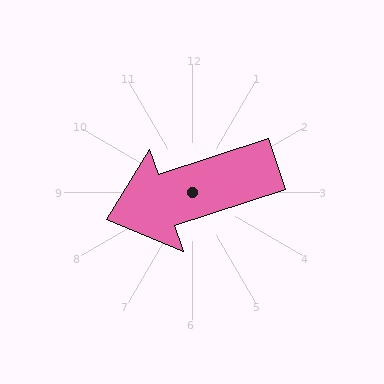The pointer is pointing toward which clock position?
Roughly 8 o'clock.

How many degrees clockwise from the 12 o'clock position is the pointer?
Approximately 252 degrees.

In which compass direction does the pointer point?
West.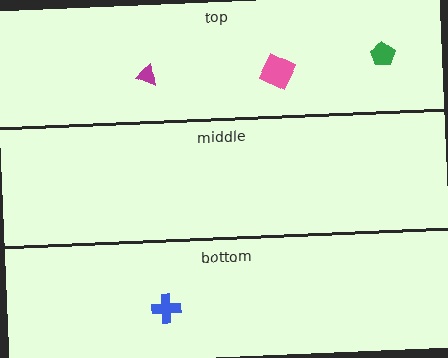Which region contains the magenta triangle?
The top region.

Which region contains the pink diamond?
The top region.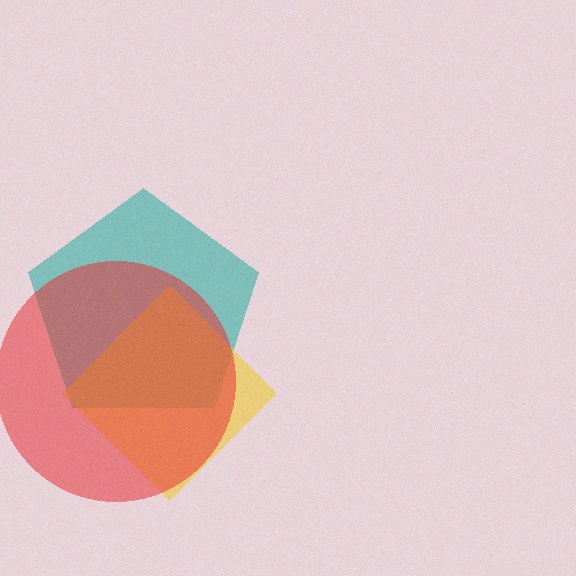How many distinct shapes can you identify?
There are 3 distinct shapes: a teal pentagon, a yellow diamond, a red circle.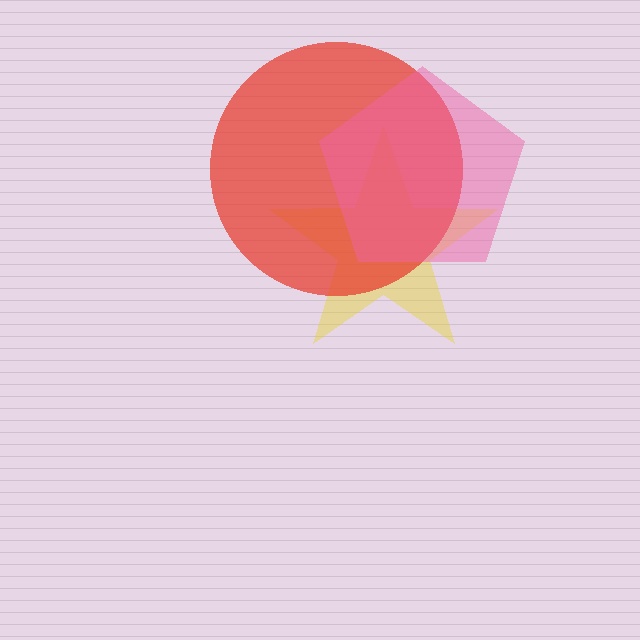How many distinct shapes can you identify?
There are 3 distinct shapes: a yellow star, a red circle, a pink pentagon.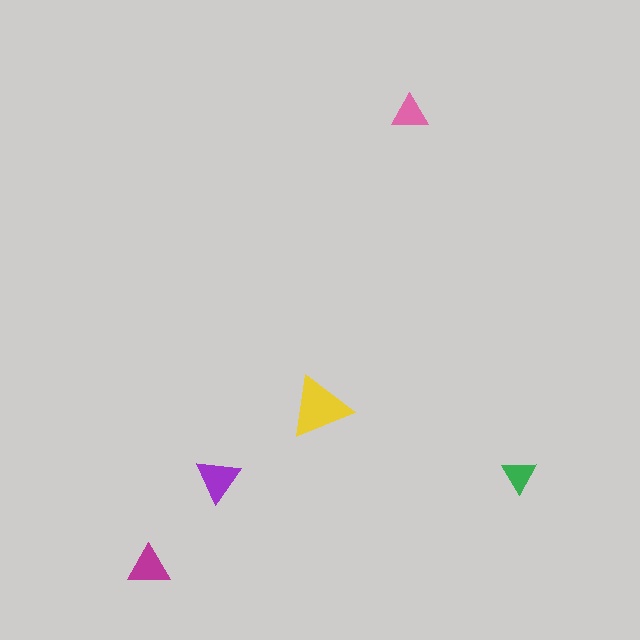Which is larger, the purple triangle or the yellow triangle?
The yellow one.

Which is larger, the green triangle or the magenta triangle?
The magenta one.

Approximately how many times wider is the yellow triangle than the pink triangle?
About 1.5 times wider.